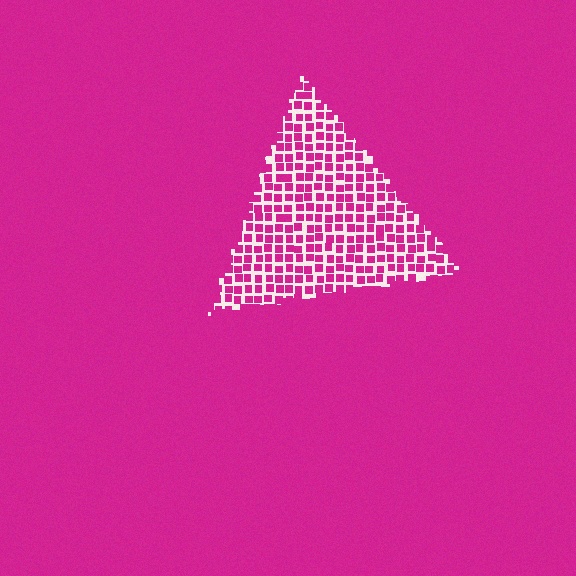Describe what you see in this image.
The image contains small magenta elements arranged at two different densities. A triangle-shaped region is visible where the elements are less densely packed than the surrounding area.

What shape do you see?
I see a triangle.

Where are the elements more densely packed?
The elements are more densely packed outside the triangle boundary.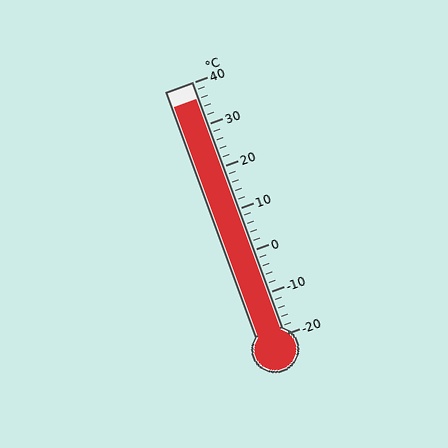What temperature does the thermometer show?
The thermometer shows approximately 36°C.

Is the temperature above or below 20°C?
The temperature is above 20°C.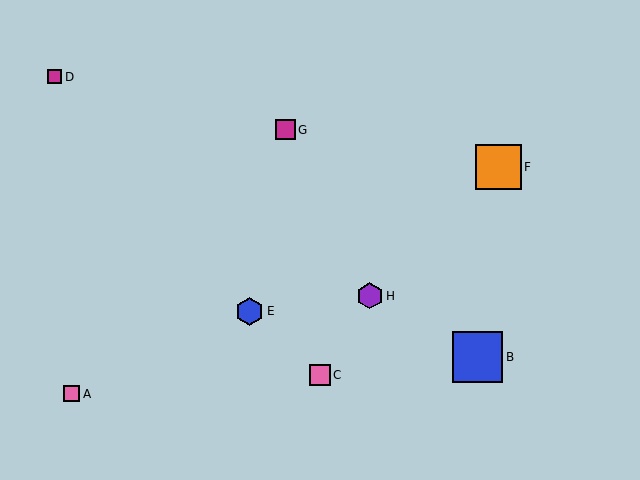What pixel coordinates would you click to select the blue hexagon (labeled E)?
Click at (250, 311) to select the blue hexagon E.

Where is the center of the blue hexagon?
The center of the blue hexagon is at (250, 311).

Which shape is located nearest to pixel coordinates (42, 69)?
The magenta square (labeled D) at (55, 77) is nearest to that location.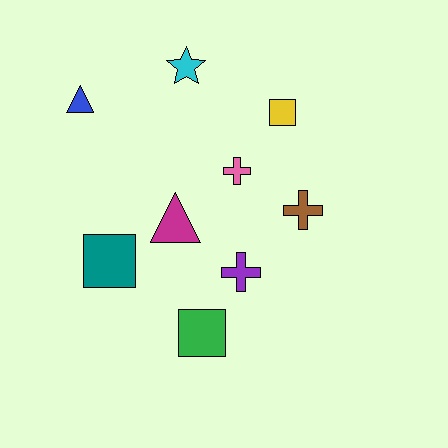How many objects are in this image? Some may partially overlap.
There are 9 objects.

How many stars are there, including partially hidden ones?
There is 1 star.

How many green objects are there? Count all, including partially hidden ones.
There is 1 green object.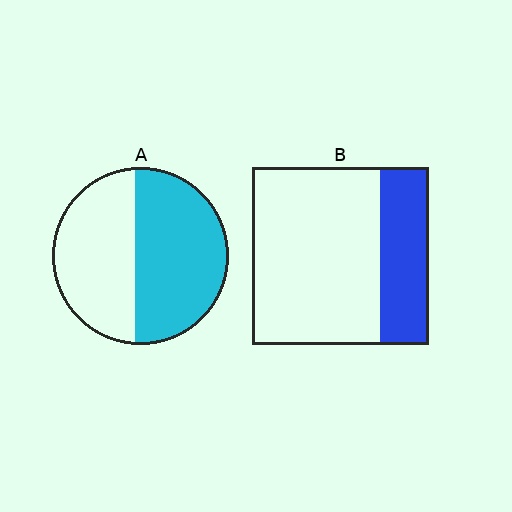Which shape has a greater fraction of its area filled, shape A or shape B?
Shape A.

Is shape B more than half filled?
No.